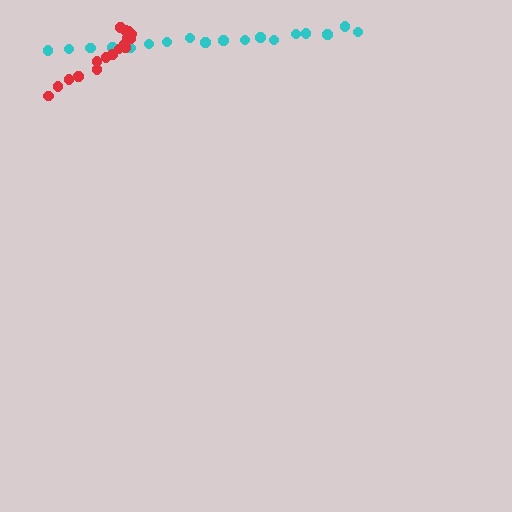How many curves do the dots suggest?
There are 2 distinct paths.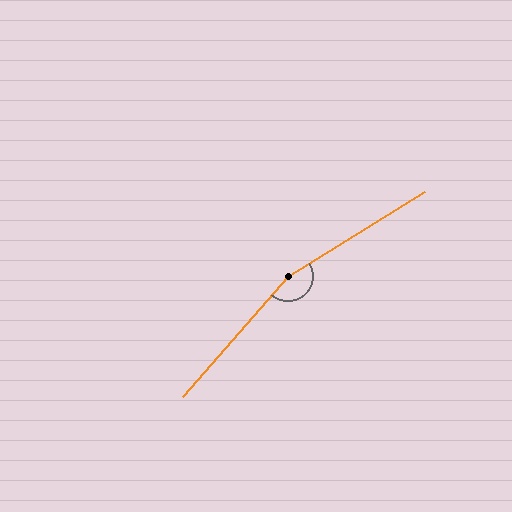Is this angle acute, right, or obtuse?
It is obtuse.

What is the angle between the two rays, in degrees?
Approximately 162 degrees.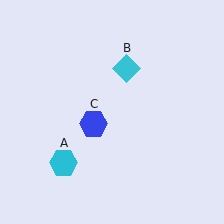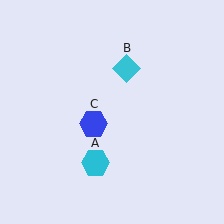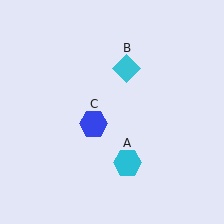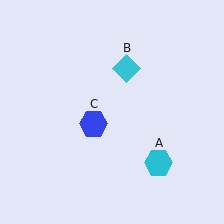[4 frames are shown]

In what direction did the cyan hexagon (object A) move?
The cyan hexagon (object A) moved right.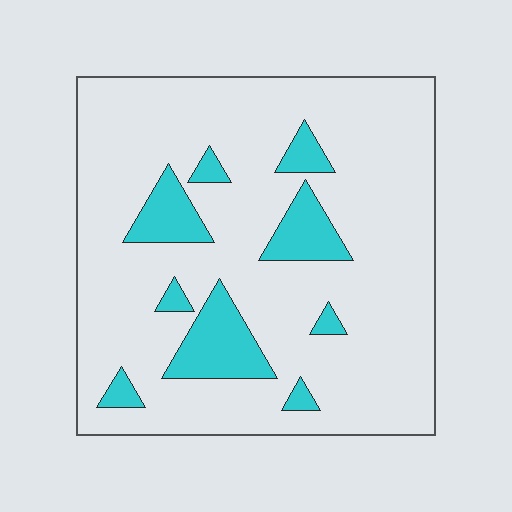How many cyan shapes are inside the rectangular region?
9.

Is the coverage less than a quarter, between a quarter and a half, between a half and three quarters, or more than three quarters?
Less than a quarter.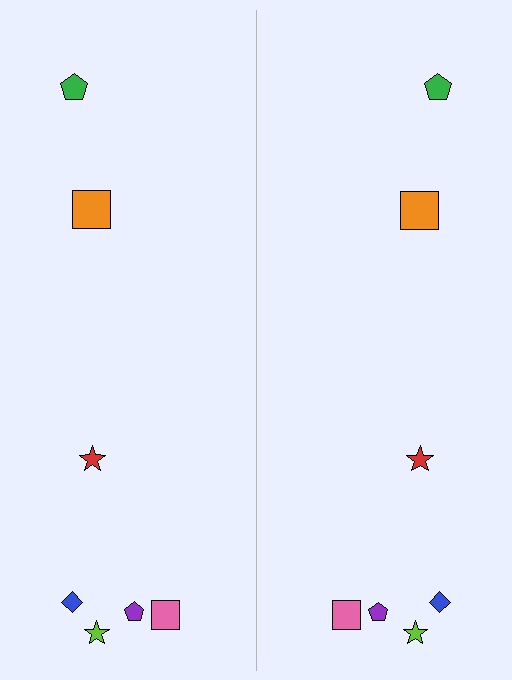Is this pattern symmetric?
Yes, this pattern has bilateral (reflection) symmetry.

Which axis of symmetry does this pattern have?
The pattern has a vertical axis of symmetry running through the center of the image.